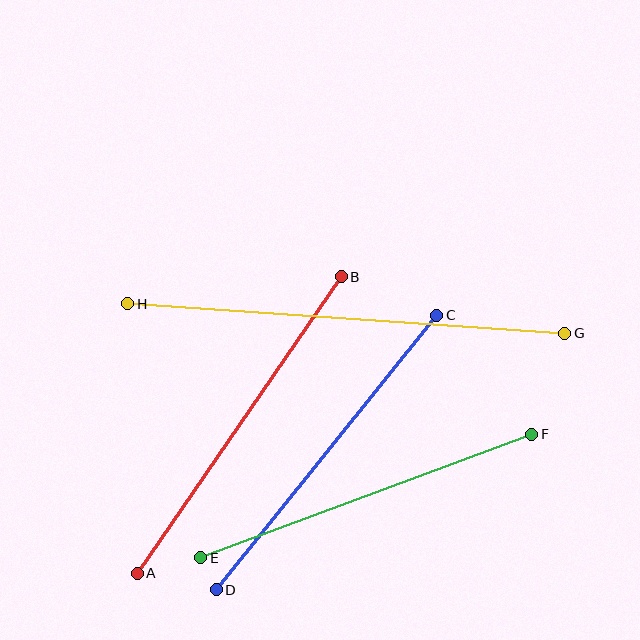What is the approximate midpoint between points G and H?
The midpoint is at approximately (346, 318) pixels.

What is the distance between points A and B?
The distance is approximately 360 pixels.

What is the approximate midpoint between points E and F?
The midpoint is at approximately (366, 496) pixels.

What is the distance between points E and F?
The distance is approximately 353 pixels.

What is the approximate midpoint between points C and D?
The midpoint is at approximately (327, 452) pixels.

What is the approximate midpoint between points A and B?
The midpoint is at approximately (239, 425) pixels.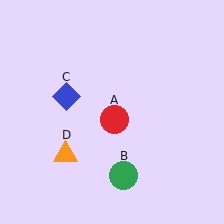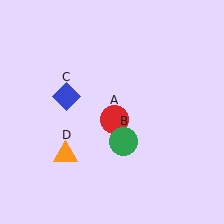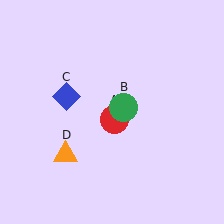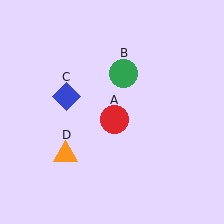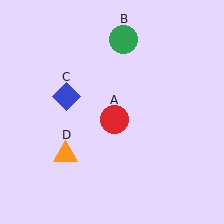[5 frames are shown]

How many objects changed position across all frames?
1 object changed position: green circle (object B).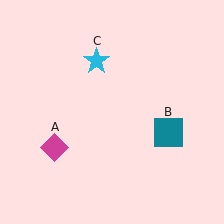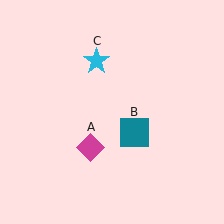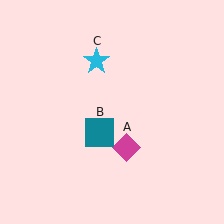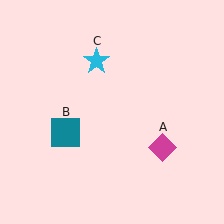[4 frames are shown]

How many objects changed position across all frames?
2 objects changed position: magenta diamond (object A), teal square (object B).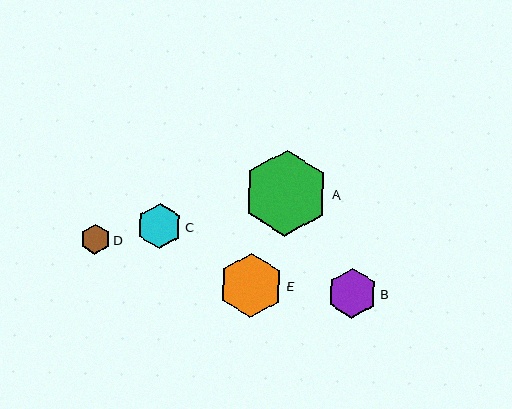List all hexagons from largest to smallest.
From largest to smallest: A, E, B, C, D.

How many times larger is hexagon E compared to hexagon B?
Hexagon E is approximately 1.3 times the size of hexagon B.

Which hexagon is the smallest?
Hexagon D is the smallest with a size of approximately 30 pixels.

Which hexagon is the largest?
Hexagon A is the largest with a size of approximately 86 pixels.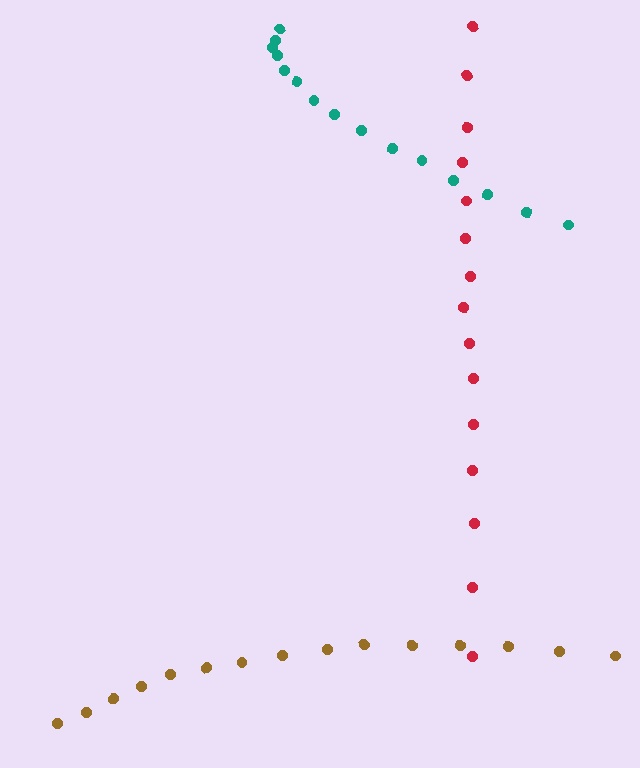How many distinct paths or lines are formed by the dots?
There are 3 distinct paths.